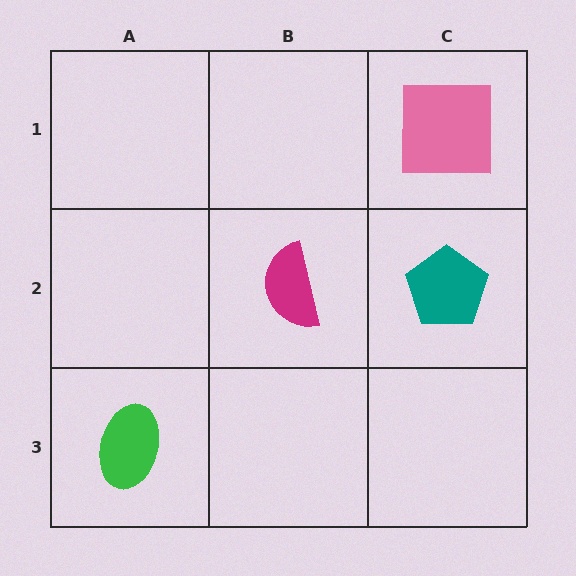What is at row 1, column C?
A pink square.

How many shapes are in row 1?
1 shape.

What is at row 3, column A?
A green ellipse.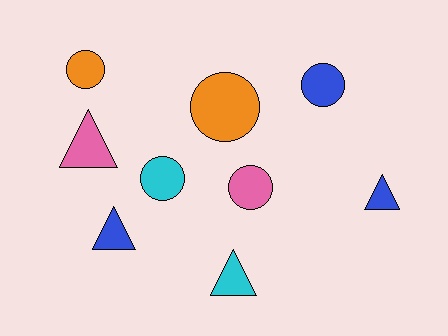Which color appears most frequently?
Blue, with 3 objects.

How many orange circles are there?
There are 2 orange circles.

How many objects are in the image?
There are 9 objects.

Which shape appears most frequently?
Circle, with 5 objects.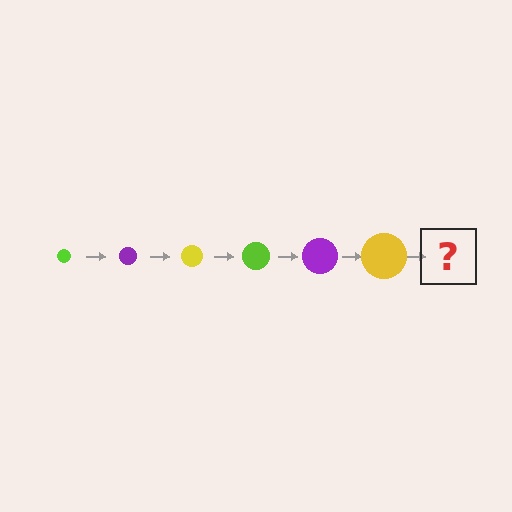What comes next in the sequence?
The next element should be a lime circle, larger than the previous one.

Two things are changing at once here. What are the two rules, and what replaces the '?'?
The two rules are that the circle grows larger each step and the color cycles through lime, purple, and yellow. The '?' should be a lime circle, larger than the previous one.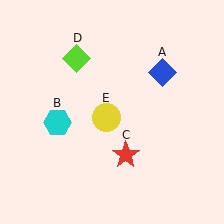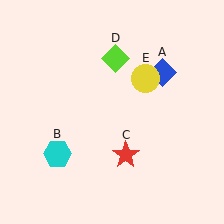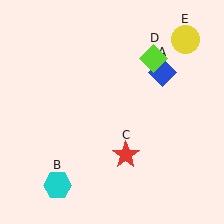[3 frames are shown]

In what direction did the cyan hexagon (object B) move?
The cyan hexagon (object B) moved down.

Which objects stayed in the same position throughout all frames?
Blue diamond (object A) and red star (object C) remained stationary.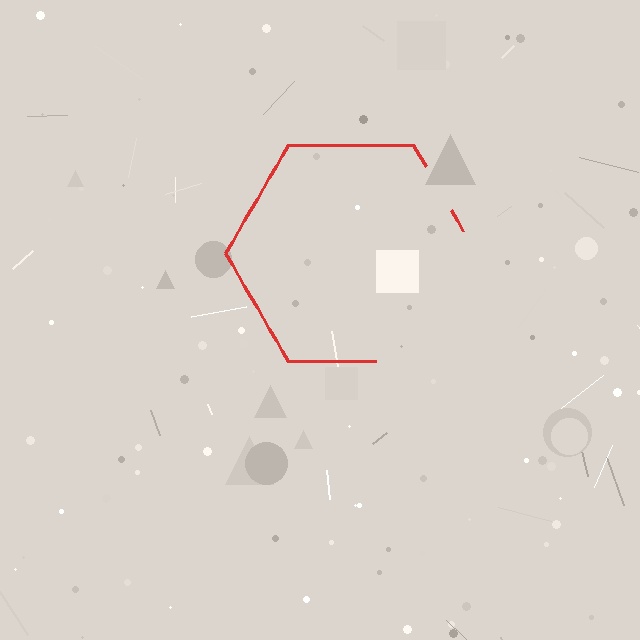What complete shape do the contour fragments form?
The contour fragments form a hexagon.